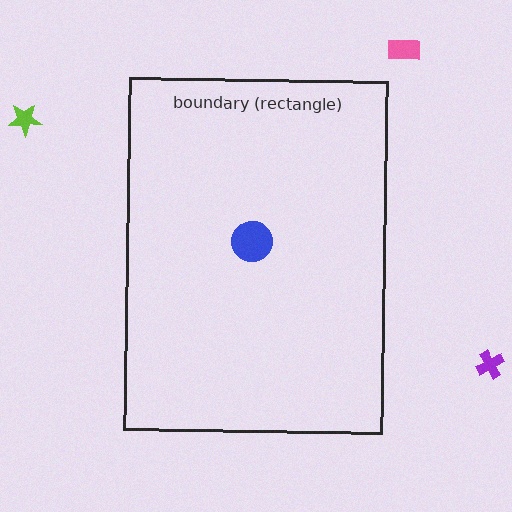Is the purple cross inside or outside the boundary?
Outside.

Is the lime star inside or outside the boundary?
Outside.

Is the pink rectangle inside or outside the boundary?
Outside.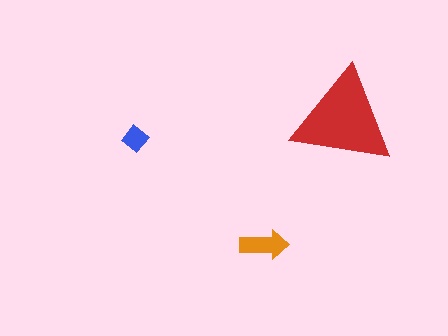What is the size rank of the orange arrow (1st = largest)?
2nd.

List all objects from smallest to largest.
The blue diamond, the orange arrow, the red triangle.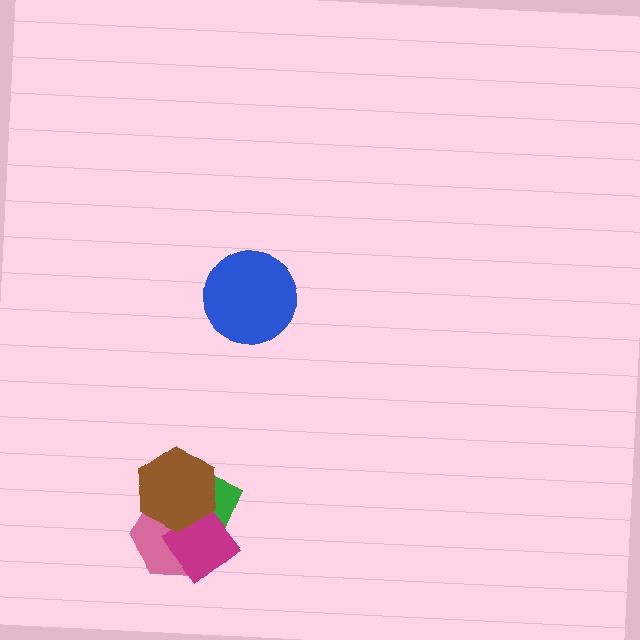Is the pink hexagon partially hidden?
Yes, it is partially covered by another shape.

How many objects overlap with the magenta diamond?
3 objects overlap with the magenta diamond.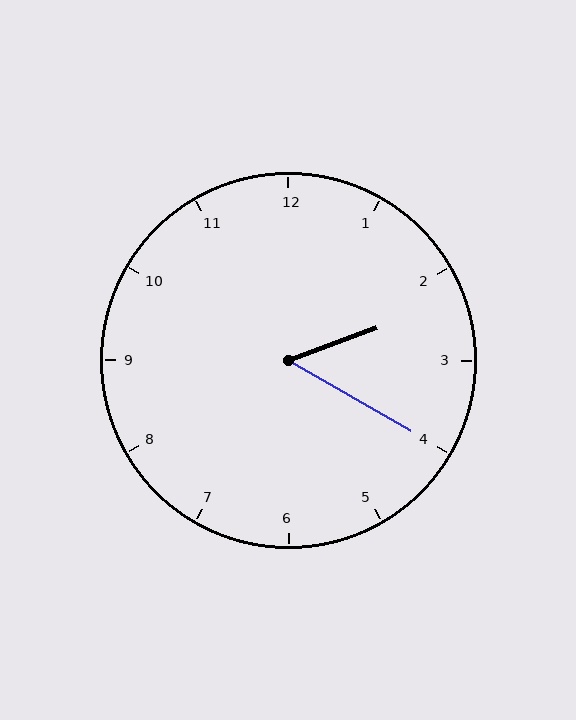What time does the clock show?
2:20.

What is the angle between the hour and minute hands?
Approximately 50 degrees.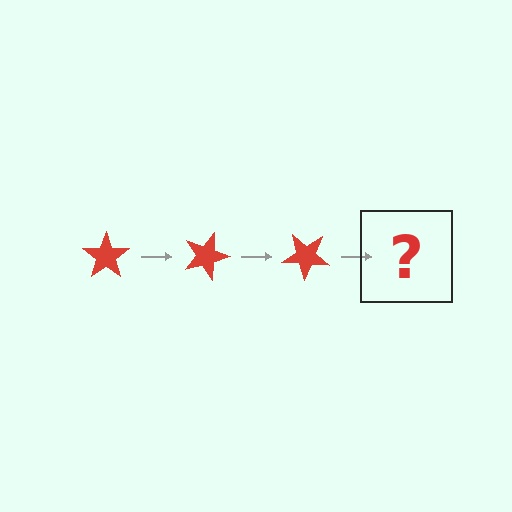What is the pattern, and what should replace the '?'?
The pattern is that the star rotates 20 degrees each step. The '?' should be a red star rotated 60 degrees.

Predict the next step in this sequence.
The next step is a red star rotated 60 degrees.